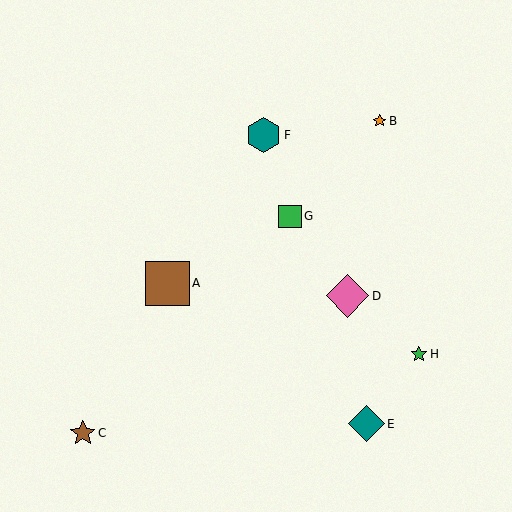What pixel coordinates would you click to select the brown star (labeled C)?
Click at (83, 433) to select the brown star C.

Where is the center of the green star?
The center of the green star is at (419, 354).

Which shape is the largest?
The brown square (labeled A) is the largest.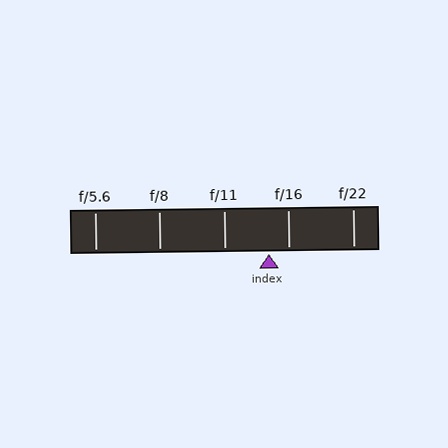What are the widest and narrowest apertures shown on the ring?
The widest aperture shown is f/5.6 and the narrowest is f/22.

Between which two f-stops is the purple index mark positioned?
The index mark is between f/11 and f/16.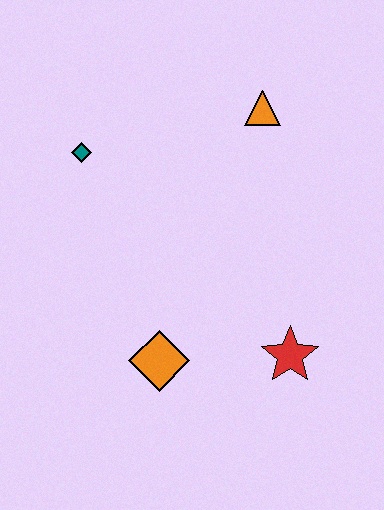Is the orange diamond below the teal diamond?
Yes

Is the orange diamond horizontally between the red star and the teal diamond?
Yes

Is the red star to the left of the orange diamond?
No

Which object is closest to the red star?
The orange diamond is closest to the red star.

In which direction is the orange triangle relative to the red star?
The orange triangle is above the red star.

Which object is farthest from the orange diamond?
The orange triangle is farthest from the orange diamond.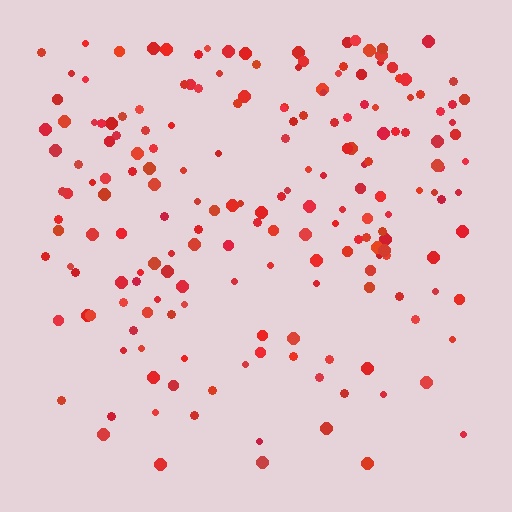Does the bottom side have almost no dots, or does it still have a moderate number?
Still a moderate number, just noticeably fewer than the top.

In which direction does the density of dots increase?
From bottom to top, with the top side densest.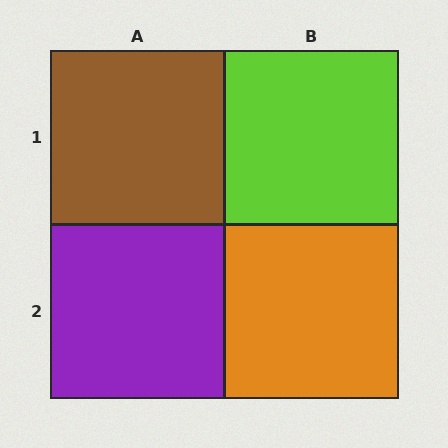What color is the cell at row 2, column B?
Orange.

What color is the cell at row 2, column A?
Purple.